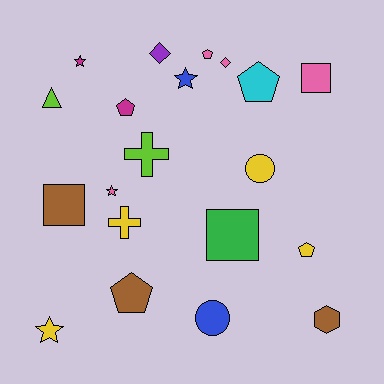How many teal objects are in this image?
There are no teal objects.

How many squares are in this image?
There are 3 squares.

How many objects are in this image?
There are 20 objects.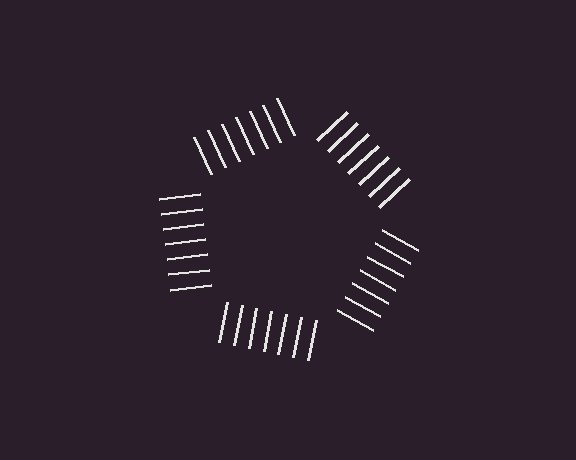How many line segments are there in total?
35 — 7 along each of the 5 edges.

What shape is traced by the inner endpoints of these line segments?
An illusory pentagon — the line segments terminate on its edges but no continuous stroke is drawn.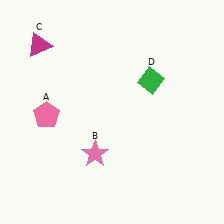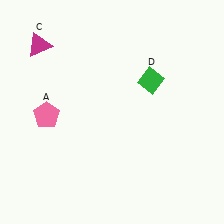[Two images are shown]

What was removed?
The pink star (B) was removed in Image 2.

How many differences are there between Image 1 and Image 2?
There is 1 difference between the two images.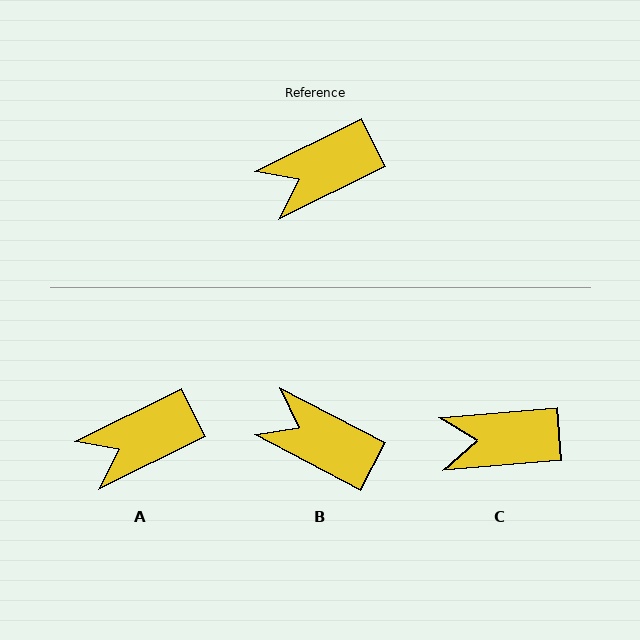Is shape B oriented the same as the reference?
No, it is off by about 54 degrees.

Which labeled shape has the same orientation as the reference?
A.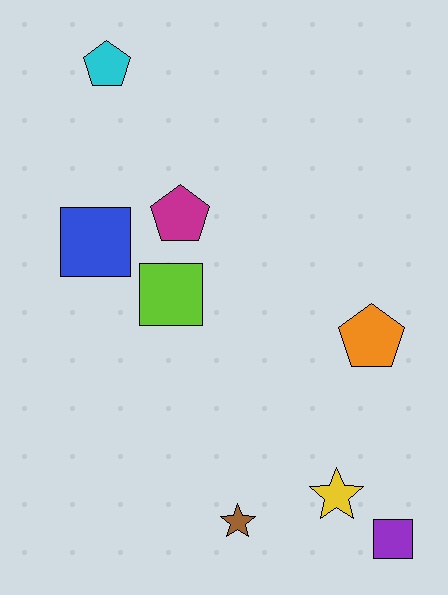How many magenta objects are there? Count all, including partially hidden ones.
There is 1 magenta object.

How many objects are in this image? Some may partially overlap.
There are 8 objects.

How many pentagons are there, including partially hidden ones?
There are 3 pentagons.